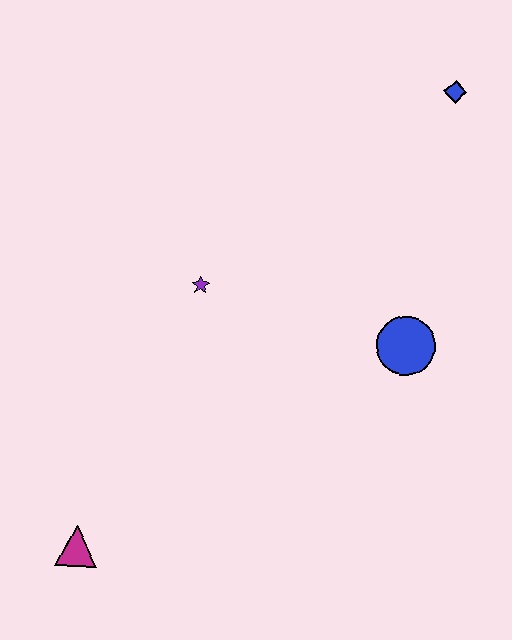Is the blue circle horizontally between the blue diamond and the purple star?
Yes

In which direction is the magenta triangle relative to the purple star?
The magenta triangle is below the purple star.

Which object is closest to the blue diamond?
The blue circle is closest to the blue diamond.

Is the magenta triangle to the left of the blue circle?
Yes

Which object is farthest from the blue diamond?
The magenta triangle is farthest from the blue diamond.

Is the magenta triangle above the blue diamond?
No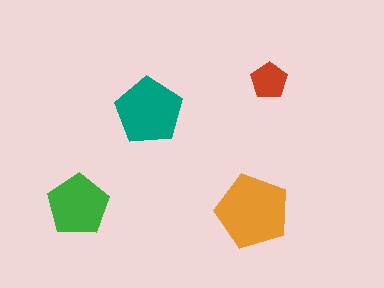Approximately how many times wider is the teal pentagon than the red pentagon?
About 2 times wider.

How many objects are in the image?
There are 4 objects in the image.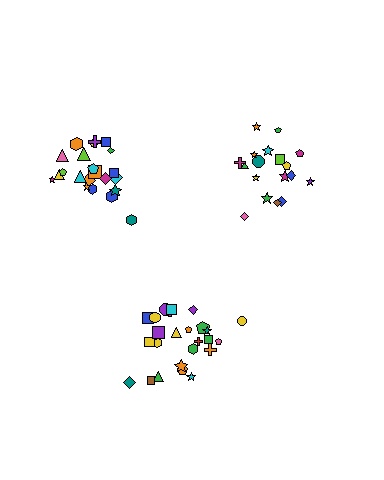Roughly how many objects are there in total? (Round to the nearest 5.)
Roughly 65 objects in total.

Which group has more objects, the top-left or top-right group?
The top-left group.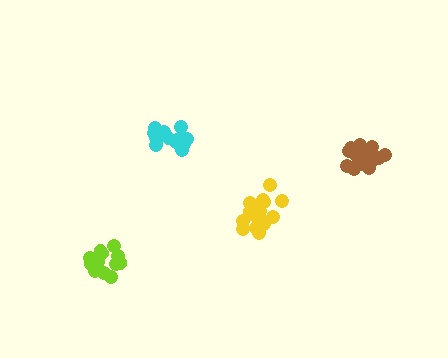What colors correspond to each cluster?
The clusters are colored: lime, cyan, brown, yellow.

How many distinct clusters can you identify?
There are 4 distinct clusters.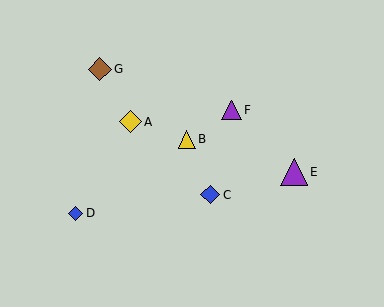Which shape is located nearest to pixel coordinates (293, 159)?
The purple triangle (labeled E) at (294, 172) is nearest to that location.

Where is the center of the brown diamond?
The center of the brown diamond is at (100, 69).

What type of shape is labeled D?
Shape D is a blue diamond.